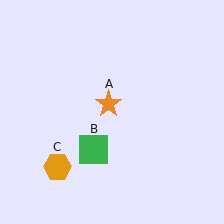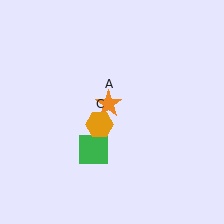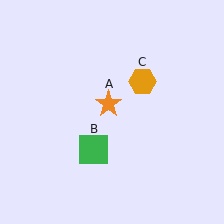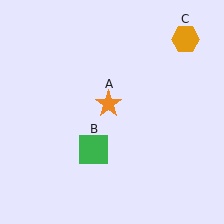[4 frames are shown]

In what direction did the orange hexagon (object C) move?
The orange hexagon (object C) moved up and to the right.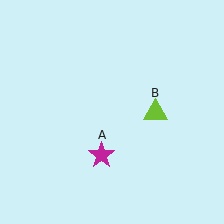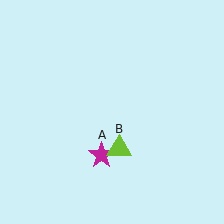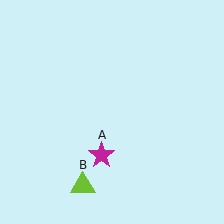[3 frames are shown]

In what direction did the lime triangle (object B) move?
The lime triangle (object B) moved down and to the left.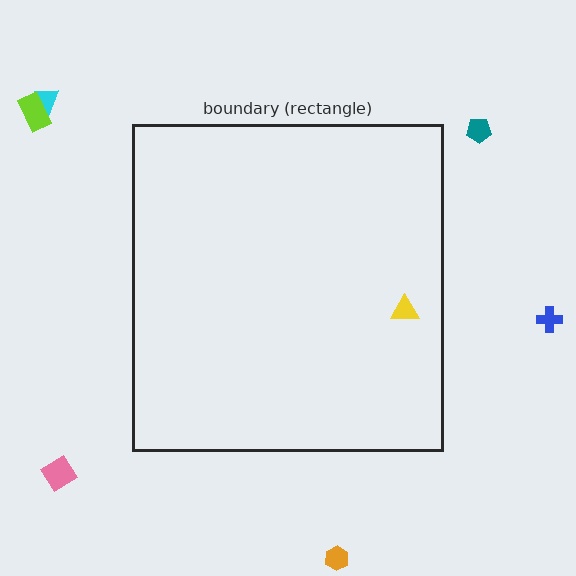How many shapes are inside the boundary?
1 inside, 6 outside.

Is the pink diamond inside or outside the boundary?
Outside.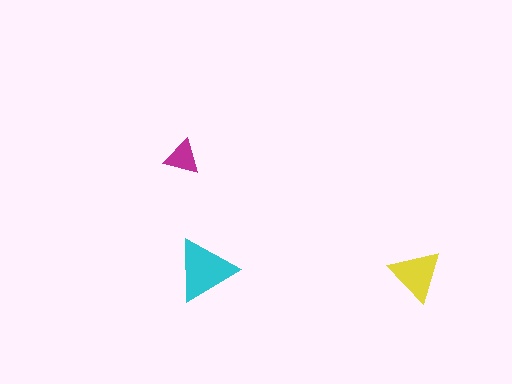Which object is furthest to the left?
The magenta triangle is leftmost.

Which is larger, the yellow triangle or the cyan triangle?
The cyan one.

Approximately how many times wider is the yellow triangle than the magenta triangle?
About 1.5 times wider.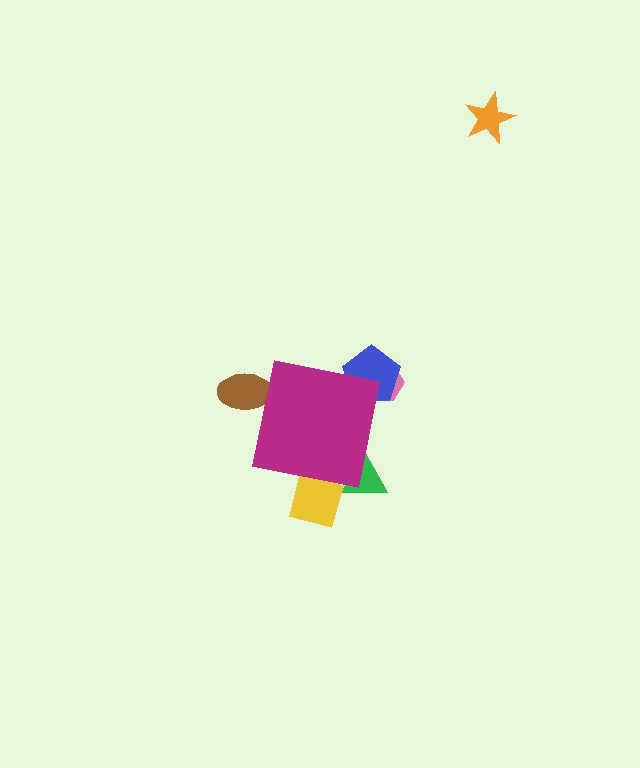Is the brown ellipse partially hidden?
Yes, the brown ellipse is partially hidden behind the magenta square.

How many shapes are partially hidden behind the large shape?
5 shapes are partially hidden.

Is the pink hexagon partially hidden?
Yes, the pink hexagon is partially hidden behind the magenta square.